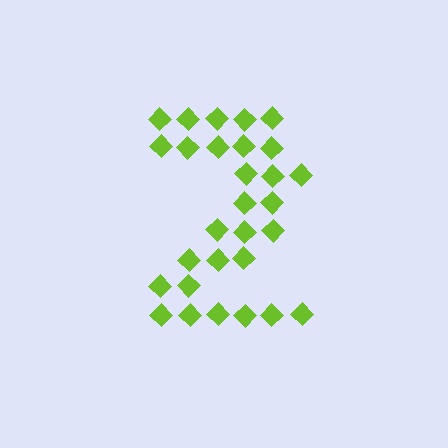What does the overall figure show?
The overall figure shows the digit 2.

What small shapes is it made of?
It is made of small diamonds.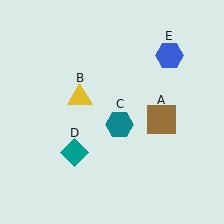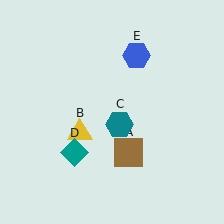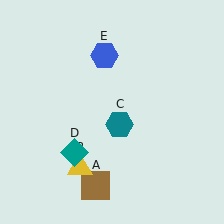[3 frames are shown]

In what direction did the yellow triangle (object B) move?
The yellow triangle (object B) moved down.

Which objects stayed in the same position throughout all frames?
Teal hexagon (object C) and teal diamond (object D) remained stationary.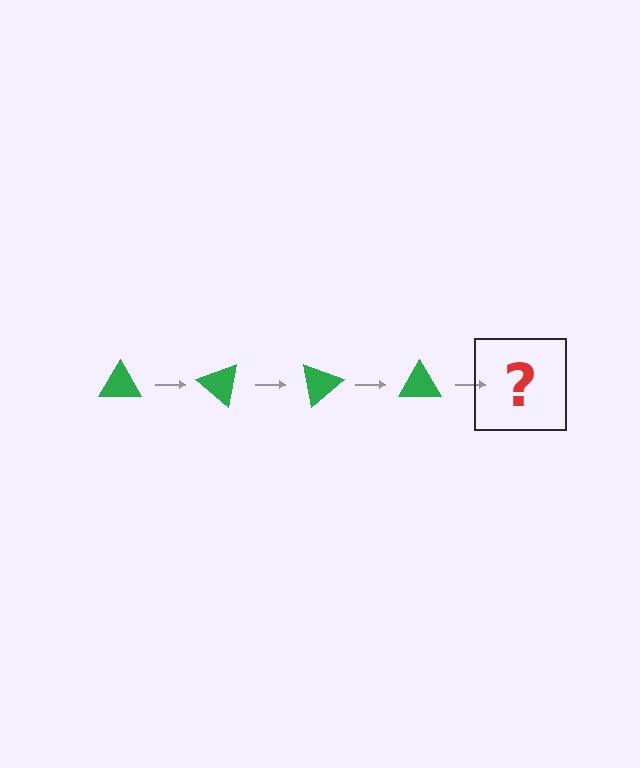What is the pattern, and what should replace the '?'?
The pattern is that the triangle rotates 40 degrees each step. The '?' should be a green triangle rotated 160 degrees.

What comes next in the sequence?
The next element should be a green triangle rotated 160 degrees.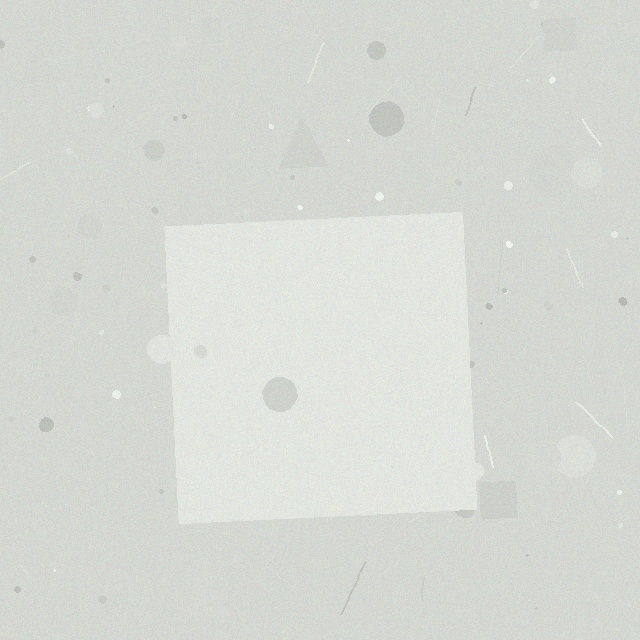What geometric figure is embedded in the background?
A square is embedded in the background.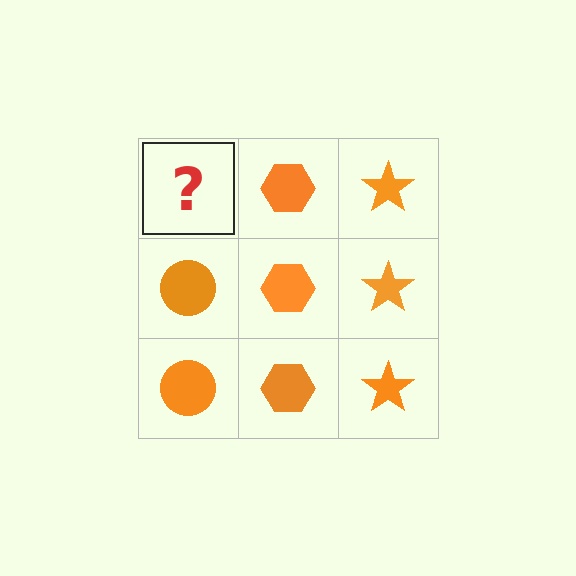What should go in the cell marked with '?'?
The missing cell should contain an orange circle.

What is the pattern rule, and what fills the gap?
The rule is that each column has a consistent shape. The gap should be filled with an orange circle.